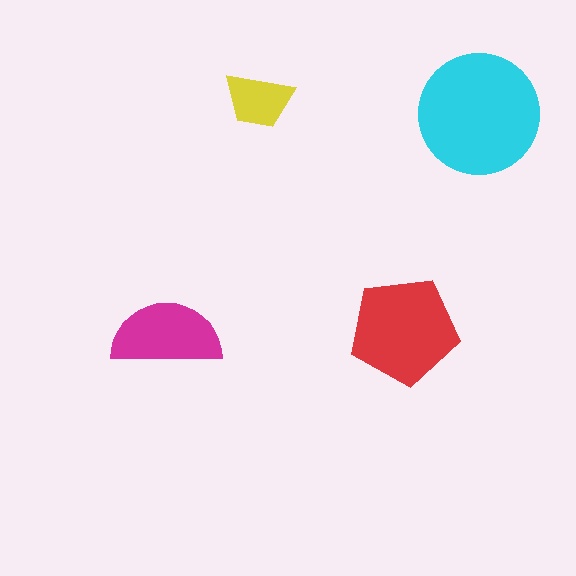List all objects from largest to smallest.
The cyan circle, the red pentagon, the magenta semicircle, the yellow trapezoid.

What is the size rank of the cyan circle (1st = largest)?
1st.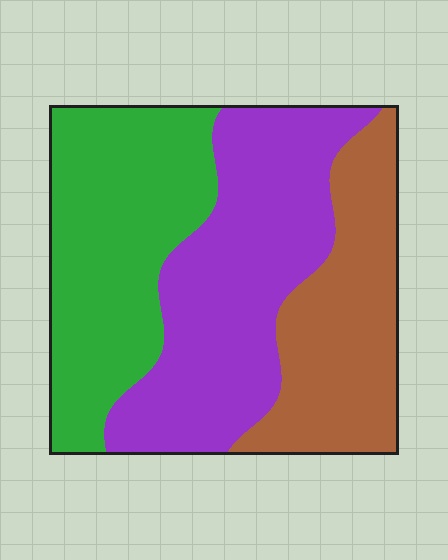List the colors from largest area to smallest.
From largest to smallest: purple, green, brown.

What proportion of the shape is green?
Green takes up about one third (1/3) of the shape.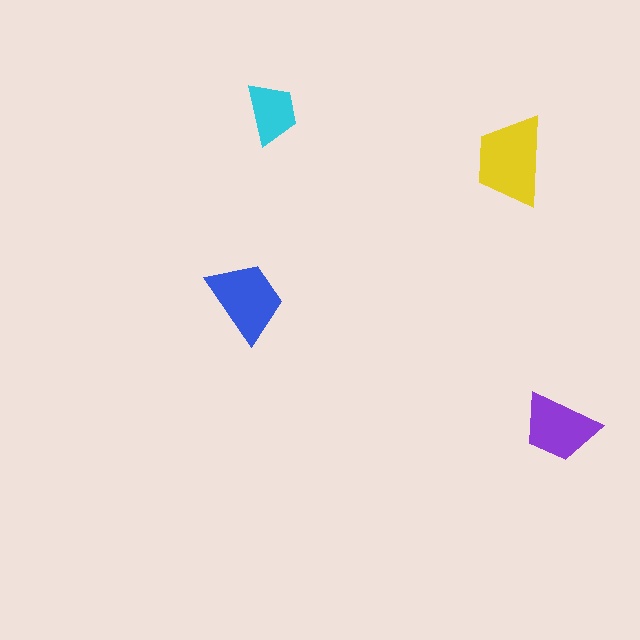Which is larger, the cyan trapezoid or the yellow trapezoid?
The yellow one.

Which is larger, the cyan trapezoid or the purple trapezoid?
The purple one.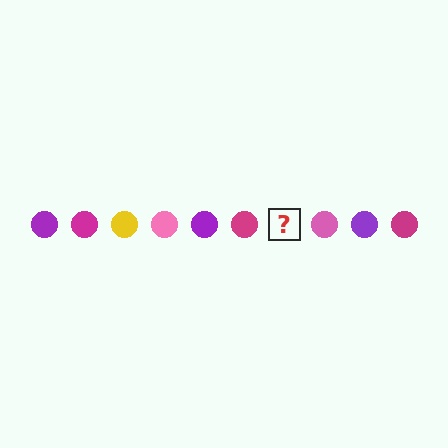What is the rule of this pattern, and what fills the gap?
The rule is that the pattern cycles through purple, magenta, yellow, pink circles. The gap should be filled with a yellow circle.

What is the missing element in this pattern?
The missing element is a yellow circle.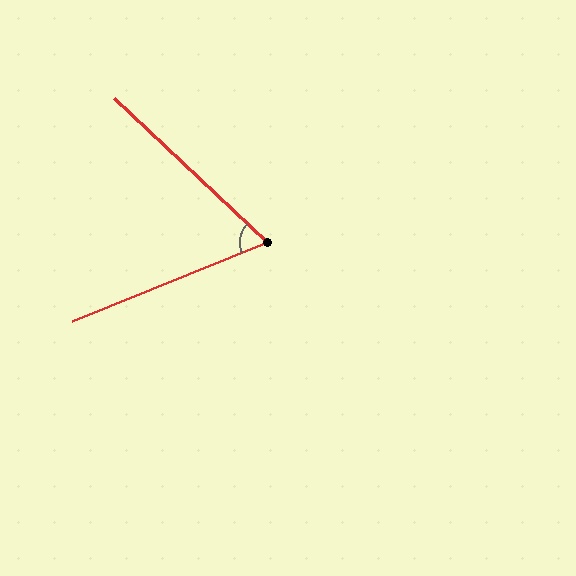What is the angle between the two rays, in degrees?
Approximately 65 degrees.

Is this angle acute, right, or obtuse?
It is acute.